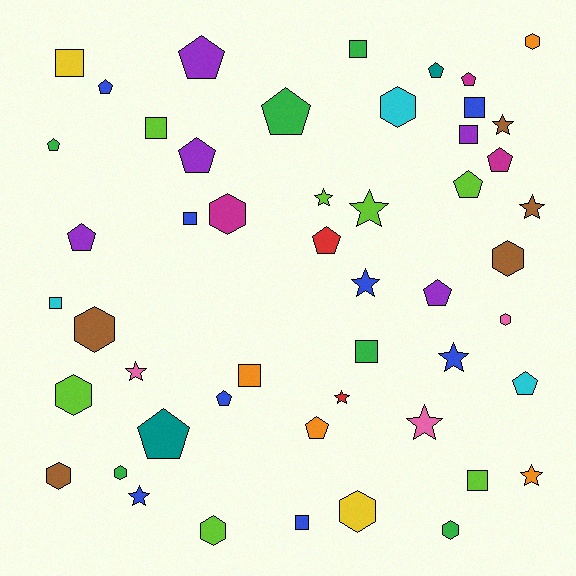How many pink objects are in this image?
There are 3 pink objects.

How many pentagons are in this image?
There are 16 pentagons.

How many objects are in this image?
There are 50 objects.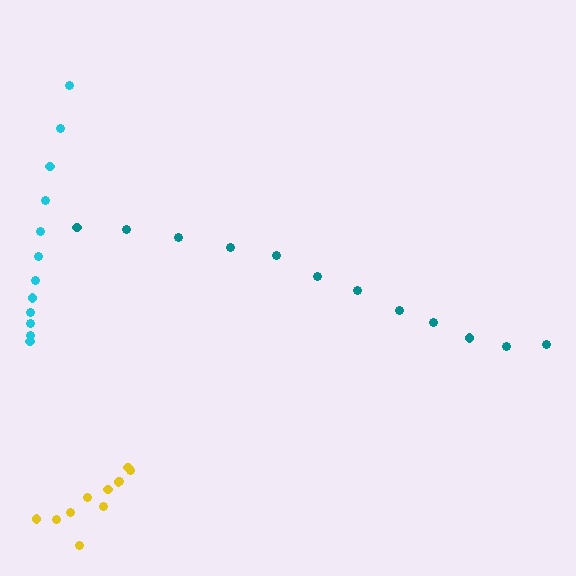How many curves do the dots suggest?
There are 3 distinct paths.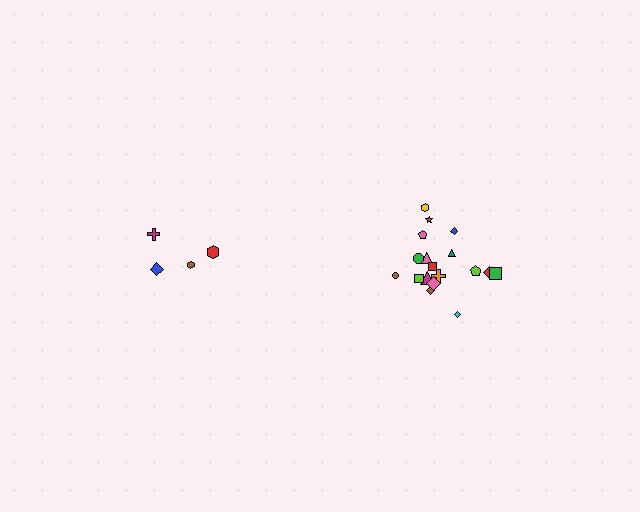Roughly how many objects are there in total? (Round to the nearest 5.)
Roughly 20 objects in total.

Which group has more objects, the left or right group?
The right group.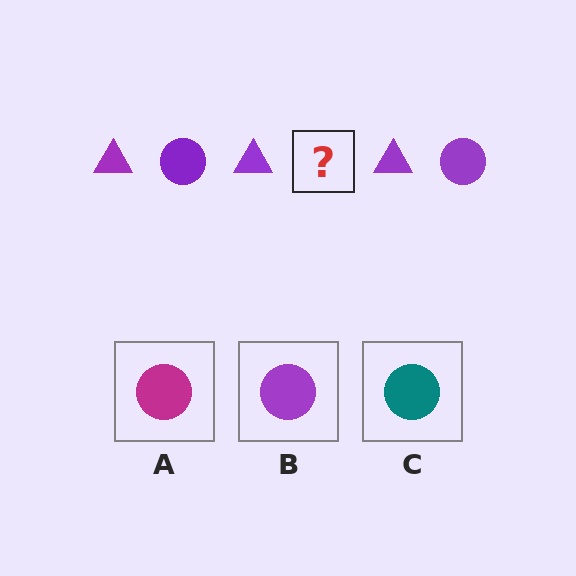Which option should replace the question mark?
Option B.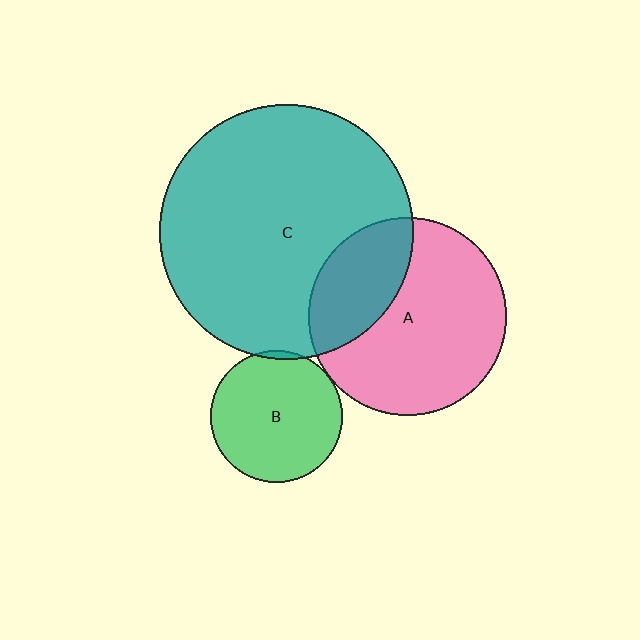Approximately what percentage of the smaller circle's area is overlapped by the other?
Approximately 5%.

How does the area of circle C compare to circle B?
Approximately 3.7 times.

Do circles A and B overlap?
Yes.